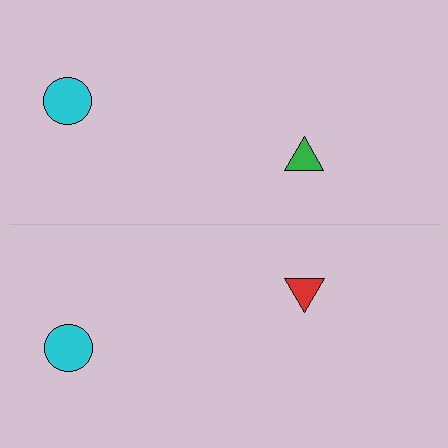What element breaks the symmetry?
The red triangle on the bottom side breaks the symmetry — its mirror counterpart is green.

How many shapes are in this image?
There are 4 shapes in this image.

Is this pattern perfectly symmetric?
No, the pattern is not perfectly symmetric. The red triangle on the bottom side breaks the symmetry — its mirror counterpart is green.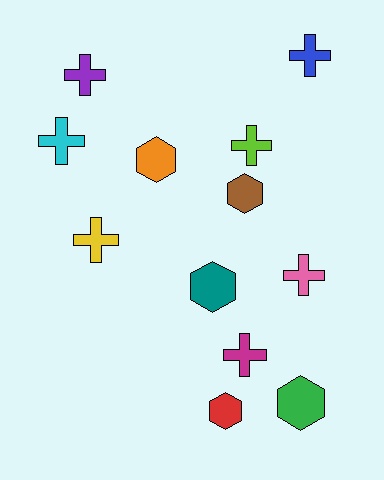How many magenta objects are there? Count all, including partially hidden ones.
There is 1 magenta object.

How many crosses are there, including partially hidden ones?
There are 7 crosses.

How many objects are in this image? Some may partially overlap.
There are 12 objects.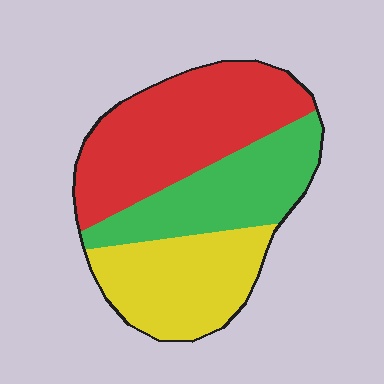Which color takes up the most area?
Red, at roughly 40%.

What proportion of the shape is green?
Green takes up between a quarter and a half of the shape.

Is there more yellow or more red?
Red.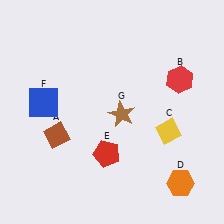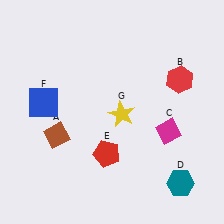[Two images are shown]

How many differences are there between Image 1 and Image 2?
There are 3 differences between the two images.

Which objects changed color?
C changed from yellow to magenta. D changed from orange to teal. G changed from brown to yellow.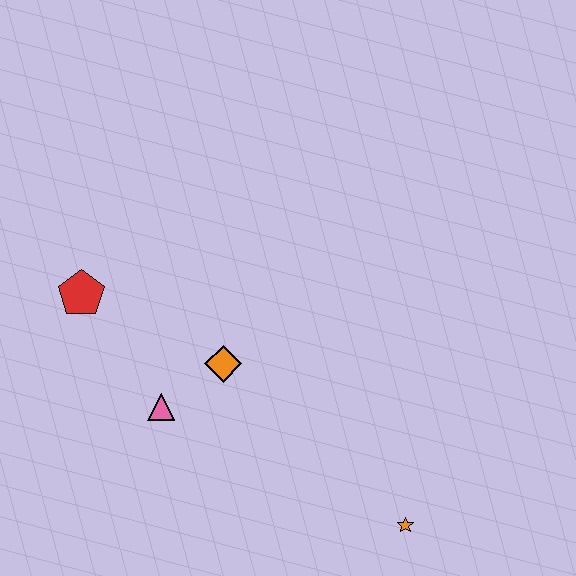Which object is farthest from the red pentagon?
The orange star is farthest from the red pentagon.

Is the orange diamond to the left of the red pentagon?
No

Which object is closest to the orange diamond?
The pink triangle is closest to the orange diamond.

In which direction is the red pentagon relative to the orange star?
The red pentagon is to the left of the orange star.